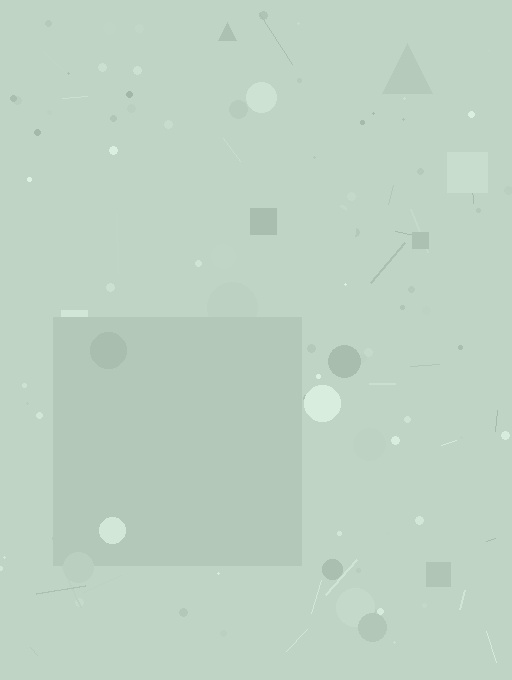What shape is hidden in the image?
A square is hidden in the image.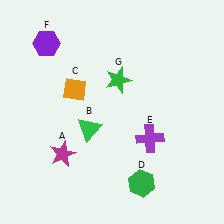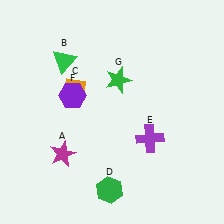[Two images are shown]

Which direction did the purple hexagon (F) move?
The purple hexagon (F) moved down.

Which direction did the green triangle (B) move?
The green triangle (B) moved up.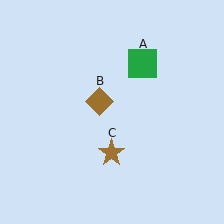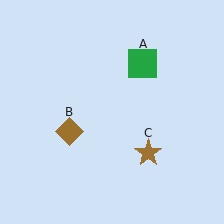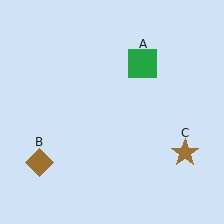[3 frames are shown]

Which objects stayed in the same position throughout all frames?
Green square (object A) remained stationary.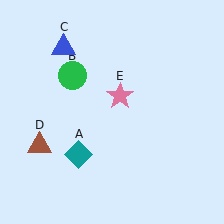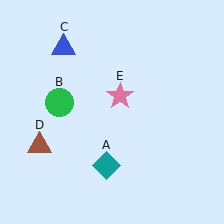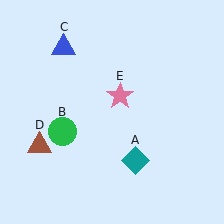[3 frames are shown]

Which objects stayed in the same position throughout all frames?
Blue triangle (object C) and brown triangle (object D) and pink star (object E) remained stationary.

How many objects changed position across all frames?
2 objects changed position: teal diamond (object A), green circle (object B).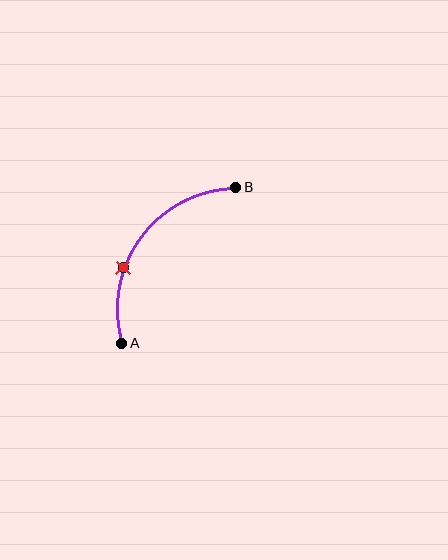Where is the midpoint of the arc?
The arc midpoint is the point on the curve farthest from the straight line joining A and B. It sits above and to the left of that line.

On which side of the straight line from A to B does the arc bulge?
The arc bulges above and to the left of the straight line connecting A and B.